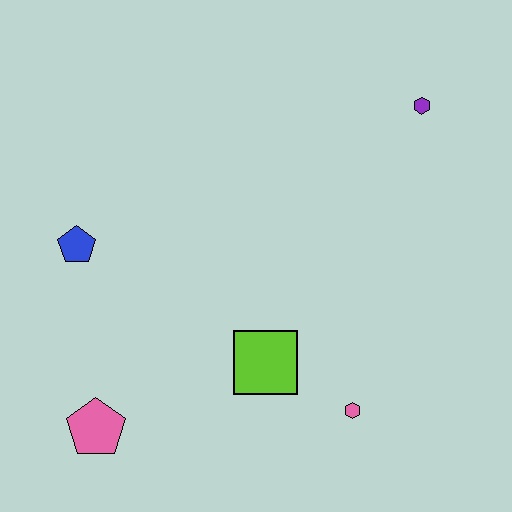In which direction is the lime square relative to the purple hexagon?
The lime square is below the purple hexagon.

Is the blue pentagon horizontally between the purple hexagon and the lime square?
No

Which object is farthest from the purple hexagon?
The pink pentagon is farthest from the purple hexagon.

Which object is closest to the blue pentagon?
The pink pentagon is closest to the blue pentagon.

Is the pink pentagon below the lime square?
Yes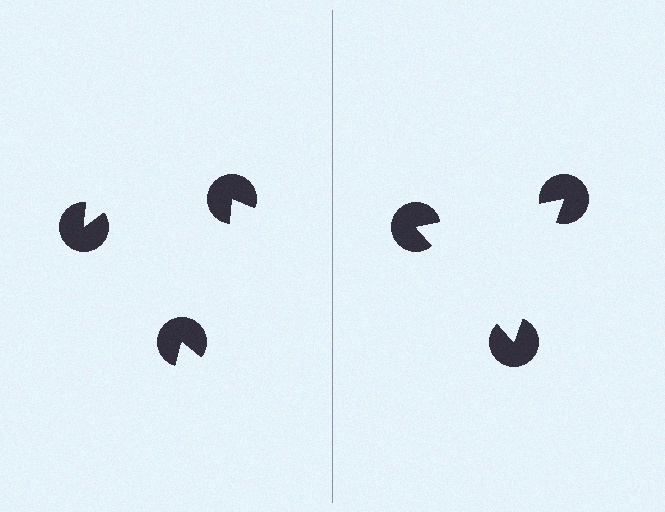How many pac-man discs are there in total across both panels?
6 — 3 on each side.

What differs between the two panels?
The pac-man discs are positioned identically on both sides; only the wedge orientations differ. On the right they align to a triangle; on the left they are misaligned.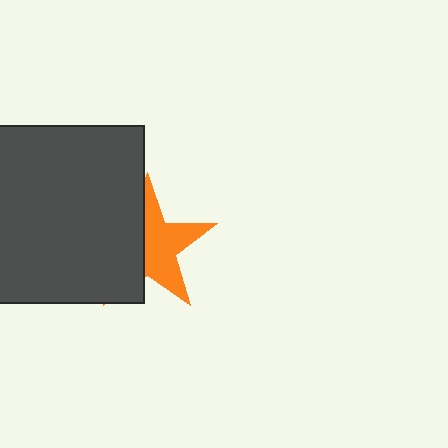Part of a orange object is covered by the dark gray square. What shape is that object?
It is a star.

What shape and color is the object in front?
The object in front is a dark gray square.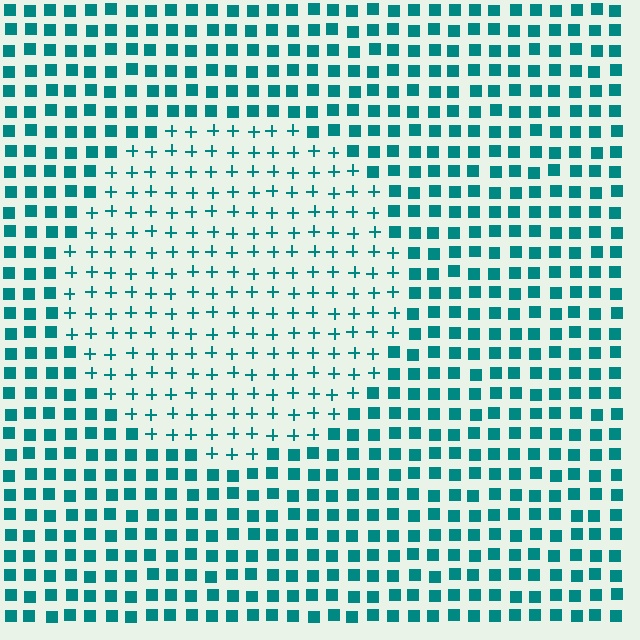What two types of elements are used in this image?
The image uses plus signs inside the circle region and squares outside it.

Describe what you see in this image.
The image is filled with small teal elements arranged in a uniform grid. A circle-shaped region contains plus signs, while the surrounding area contains squares. The boundary is defined purely by the change in element shape.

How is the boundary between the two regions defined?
The boundary is defined by a change in element shape: plus signs inside vs. squares outside. All elements share the same color and spacing.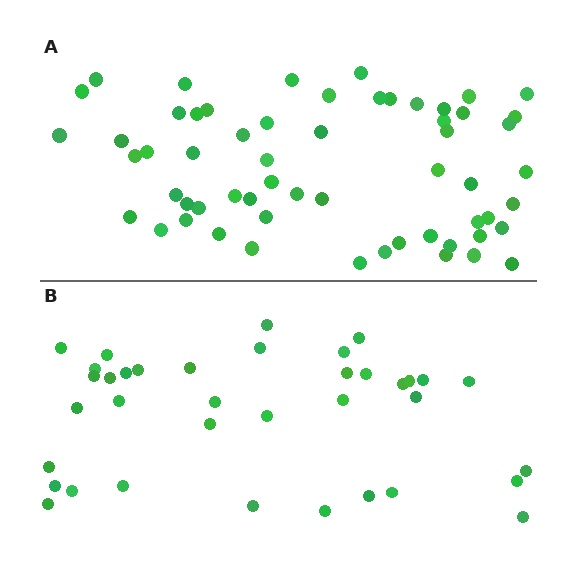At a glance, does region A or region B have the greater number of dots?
Region A (the top region) has more dots.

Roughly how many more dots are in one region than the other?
Region A has approximately 20 more dots than region B.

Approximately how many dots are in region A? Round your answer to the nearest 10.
About 60 dots. (The exact count is 59, which rounds to 60.)